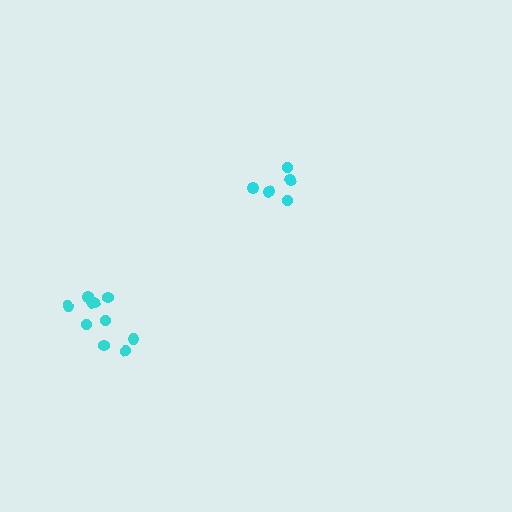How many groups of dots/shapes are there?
There are 2 groups.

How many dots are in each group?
Group 1: 5 dots, Group 2: 10 dots (15 total).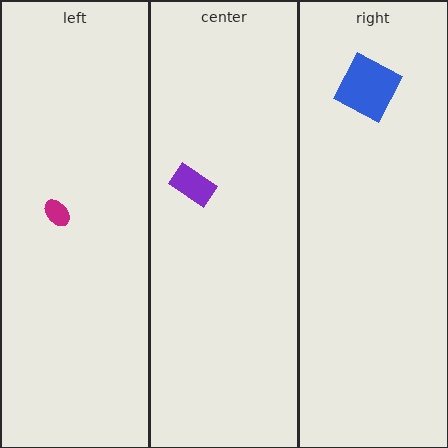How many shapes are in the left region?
1.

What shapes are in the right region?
The blue square.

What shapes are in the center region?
The purple rectangle.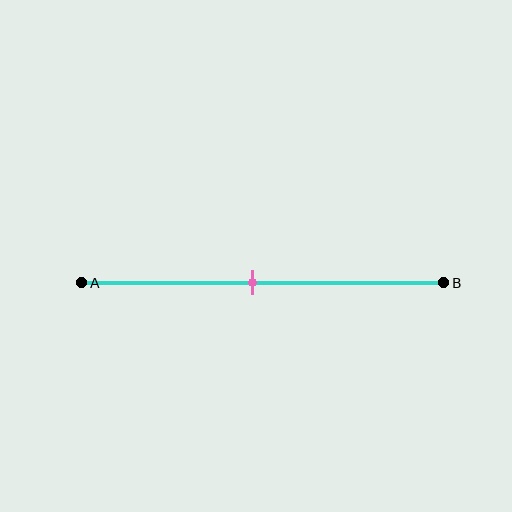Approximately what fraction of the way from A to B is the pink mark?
The pink mark is approximately 45% of the way from A to B.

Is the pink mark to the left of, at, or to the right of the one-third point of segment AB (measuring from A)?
The pink mark is to the right of the one-third point of segment AB.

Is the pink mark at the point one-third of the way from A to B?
No, the mark is at about 45% from A, not at the 33% one-third point.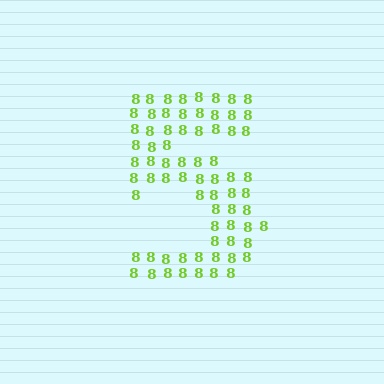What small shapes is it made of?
It is made of small digit 8's.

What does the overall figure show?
The overall figure shows the digit 5.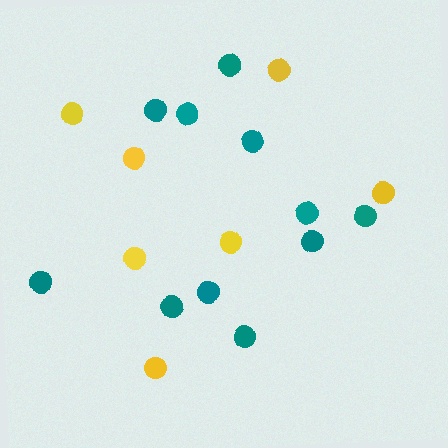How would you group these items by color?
There are 2 groups: one group of teal circles (11) and one group of yellow circles (7).